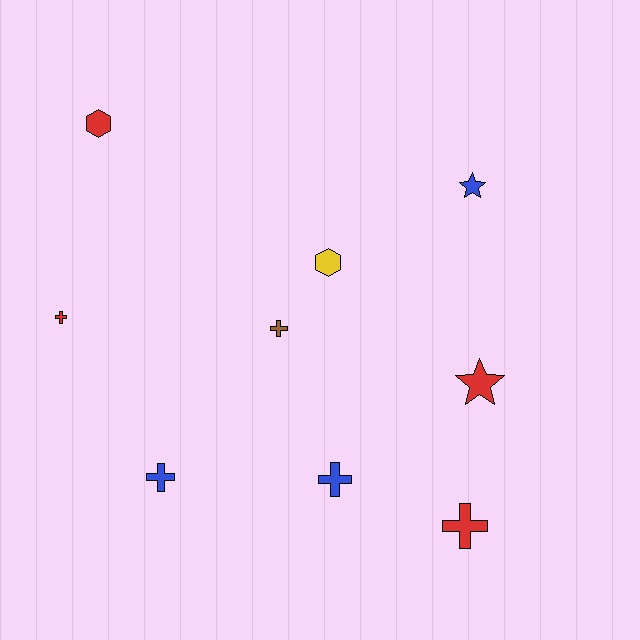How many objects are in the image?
There are 9 objects.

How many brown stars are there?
There are no brown stars.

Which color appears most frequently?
Red, with 4 objects.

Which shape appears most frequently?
Cross, with 5 objects.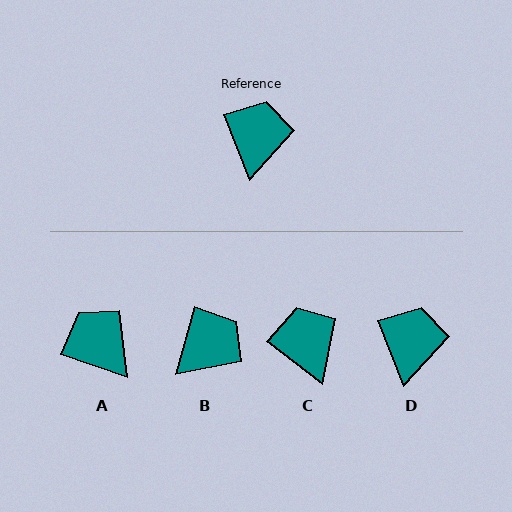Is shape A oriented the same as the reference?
No, it is off by about 49 degrees.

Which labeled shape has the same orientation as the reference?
D.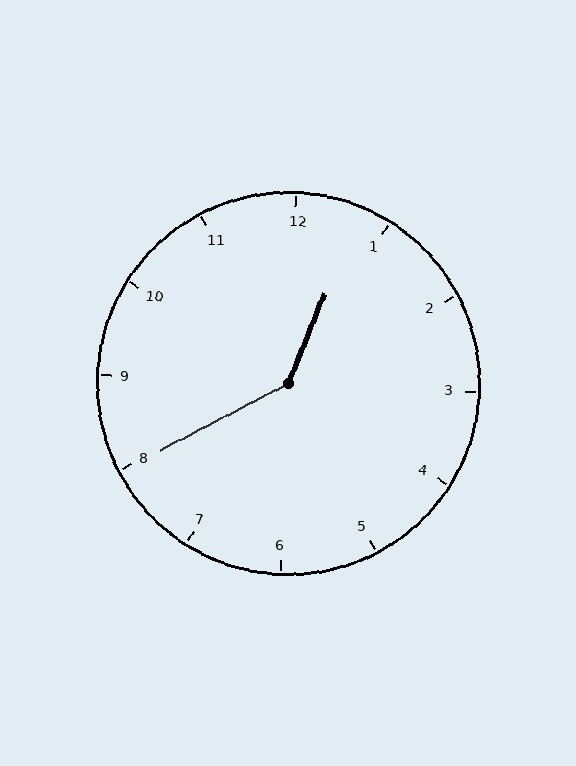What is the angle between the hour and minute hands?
Approximately 140 degrees.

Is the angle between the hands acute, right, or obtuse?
It is obtuse.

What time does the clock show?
12:40.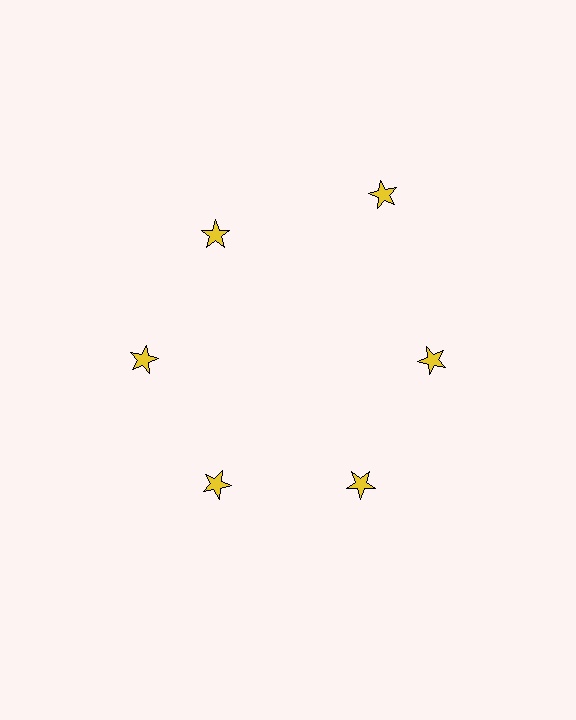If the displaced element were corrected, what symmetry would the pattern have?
It would have 6-fold rotational symmetry — the pattern would map onto itself every 60 degrees.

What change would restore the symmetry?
The symmetry would be restored by moving it inward, back onto the ring so that all 6 stars sit at equal angles and equal distance from the center.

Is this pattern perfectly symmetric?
No. The 6 yellow stars are arranged in a ring, but one element near the 1 o'clock position is pushed outward from the center, breaking the 6-fold rotational symmetry.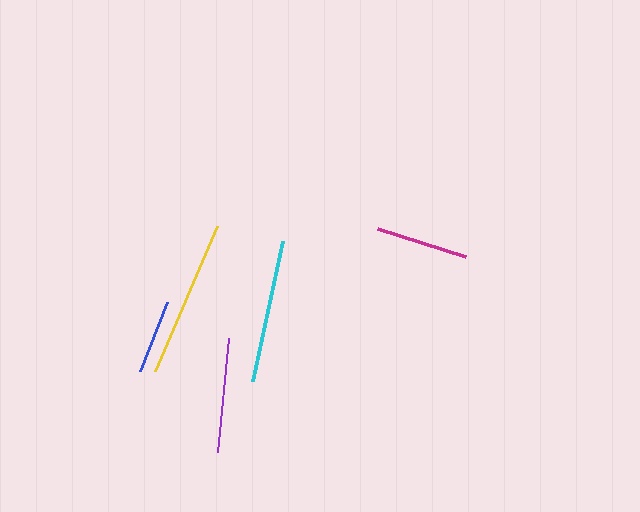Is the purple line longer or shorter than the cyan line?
The cyan line is longer than the purple line.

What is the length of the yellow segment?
The yellow segment is approximately 158 pixels long.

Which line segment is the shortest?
The blue line is the shortest at approximately 74 pixels.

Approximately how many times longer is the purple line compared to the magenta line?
The purple line is approximately 1.2 times the length of the magenta line.